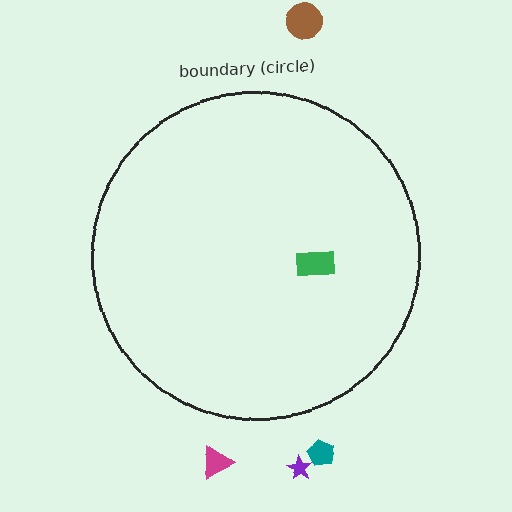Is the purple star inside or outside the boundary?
Outside.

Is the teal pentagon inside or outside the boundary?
Outside.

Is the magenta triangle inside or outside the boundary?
Outside.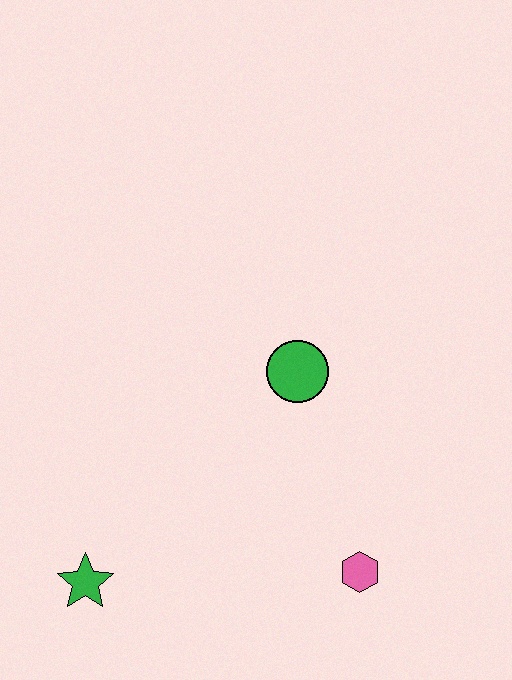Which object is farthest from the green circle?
The green star is farthest from the green circle.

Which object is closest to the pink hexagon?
The green circle is closest to the pink hexagon.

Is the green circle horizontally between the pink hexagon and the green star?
Yes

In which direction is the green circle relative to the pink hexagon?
The green circle is above the pink hexagon.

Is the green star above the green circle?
No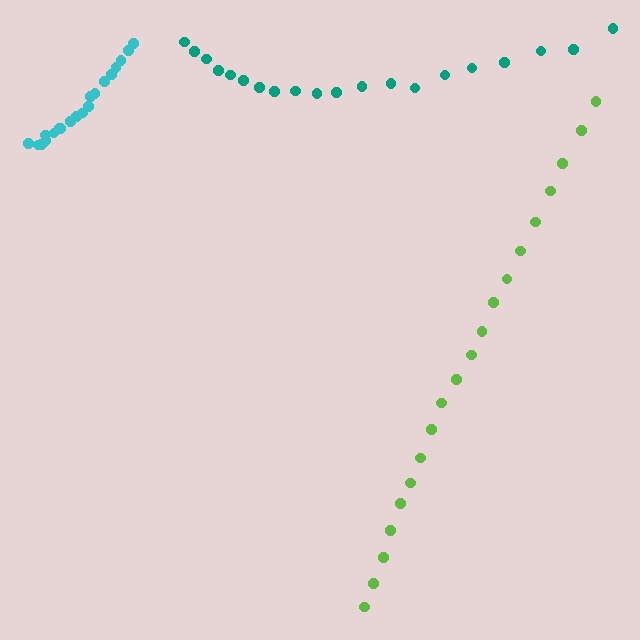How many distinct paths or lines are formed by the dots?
There are 3 distinct paths.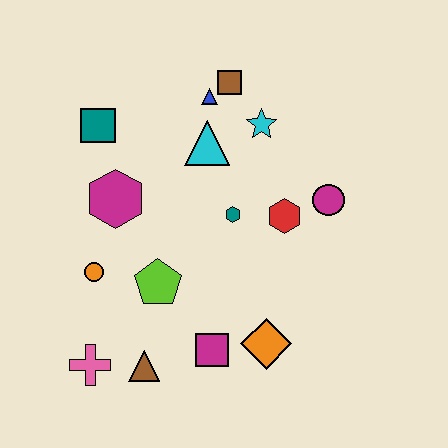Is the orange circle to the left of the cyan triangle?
Yes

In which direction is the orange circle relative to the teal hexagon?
The orange circle is to the left of the teal hexagon.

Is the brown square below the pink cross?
No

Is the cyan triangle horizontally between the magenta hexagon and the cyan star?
Yes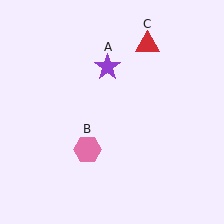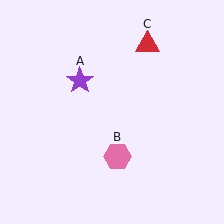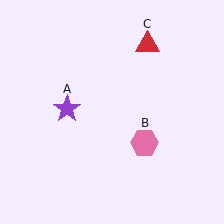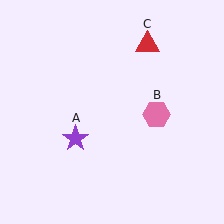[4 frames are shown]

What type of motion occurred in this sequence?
The purple star (object A), pink hexagon (object B) rotated counterclockwise around the center of the scene.